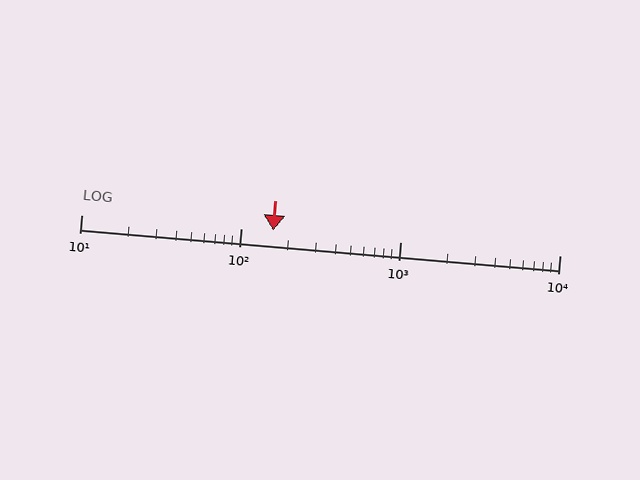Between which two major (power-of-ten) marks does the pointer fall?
The pointer is between 100 and 1000.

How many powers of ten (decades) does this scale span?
The scale spans 3 decades, from 10 to 10000.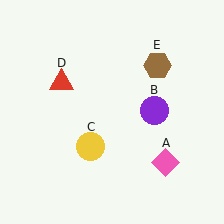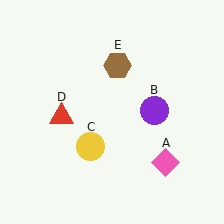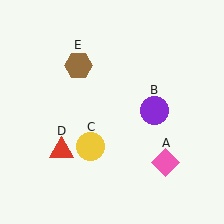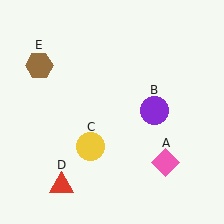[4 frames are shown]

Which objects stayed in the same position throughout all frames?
Pink diamond (object A) and purple circle (object B) and yellow circle (object C) remained stationary.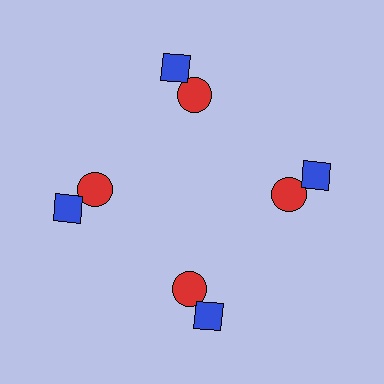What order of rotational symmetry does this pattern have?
This pattern has 4-fold rotational symmetry.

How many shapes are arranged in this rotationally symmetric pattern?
There are 8 shapes, arranged in 4 groups of 2.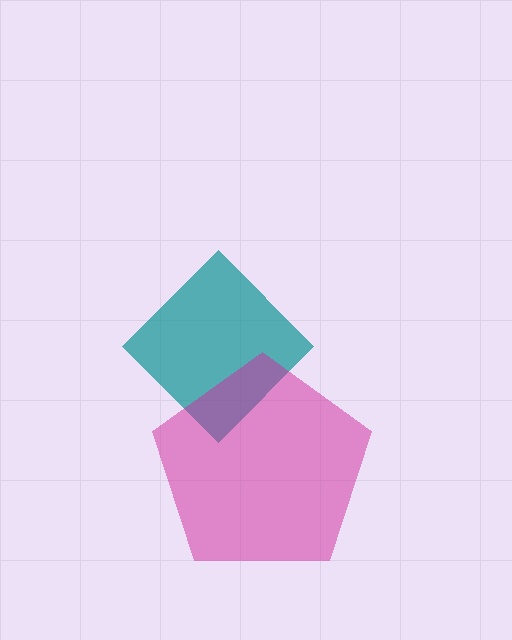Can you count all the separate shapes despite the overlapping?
Yes, there are 2 separate shapes.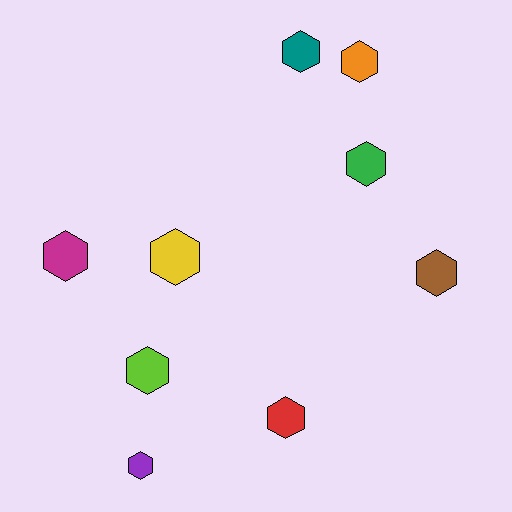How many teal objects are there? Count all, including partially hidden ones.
There is 1 teal object.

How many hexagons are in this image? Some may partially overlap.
There are 9 hexagons.